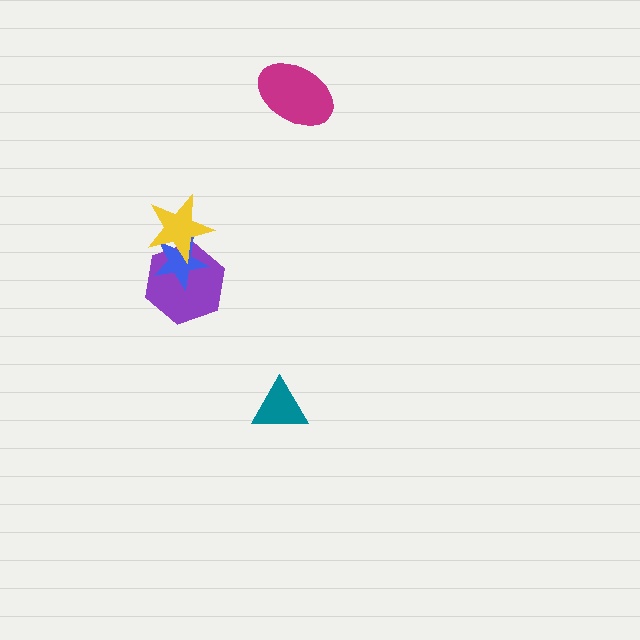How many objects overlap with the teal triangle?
0 objects overlap with the teal triangle.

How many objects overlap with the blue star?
2 objects overlap with the blue star.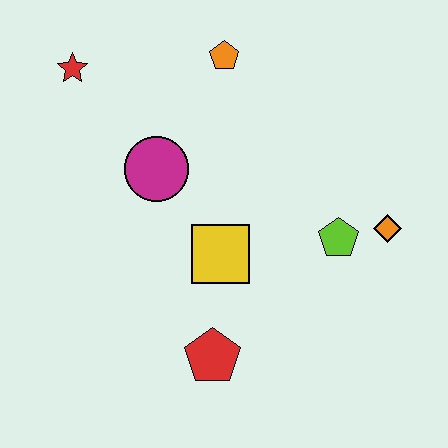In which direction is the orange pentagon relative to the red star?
The orange pentagon is to the right of the red star.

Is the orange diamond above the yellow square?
Yes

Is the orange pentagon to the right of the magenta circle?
Yes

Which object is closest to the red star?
The magenta circle is closest to the red star.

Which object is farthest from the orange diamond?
The red star is farthest from the orange diamond.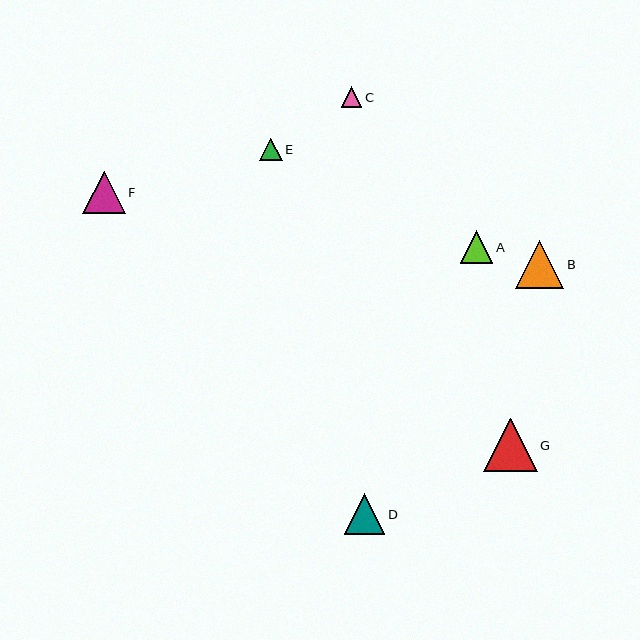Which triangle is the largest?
Triangle G is the largest with a size of approximately 53 pixels.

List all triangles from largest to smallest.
From largest to smallest: G, B, F, D, A, E, C.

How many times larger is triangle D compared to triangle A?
Triangle D is approximately 1.2 times the size of triangle A.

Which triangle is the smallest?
Triangle C is the smallest with a size of approximately 21 pixels.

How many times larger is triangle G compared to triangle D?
Triangle G is approximately 1.3 times the size of triangle D.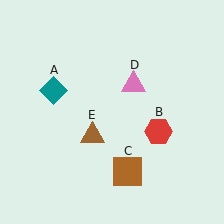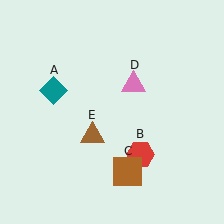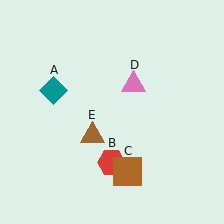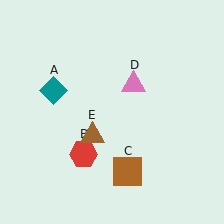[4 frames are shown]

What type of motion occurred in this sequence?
The red hexagon (object B) rotated clockwise around the center of the scene.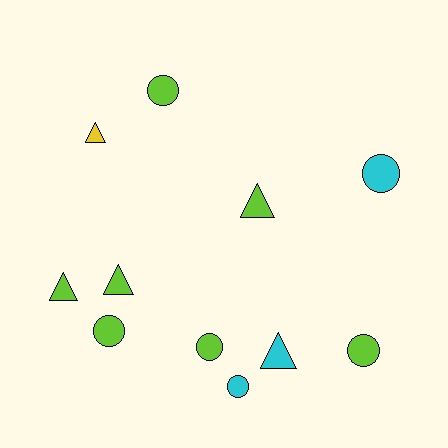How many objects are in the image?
There are 11 objects.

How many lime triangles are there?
There are 3 lime triangles.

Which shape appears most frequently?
Circle, with 6 objects.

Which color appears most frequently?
Lime, with 7 objects.